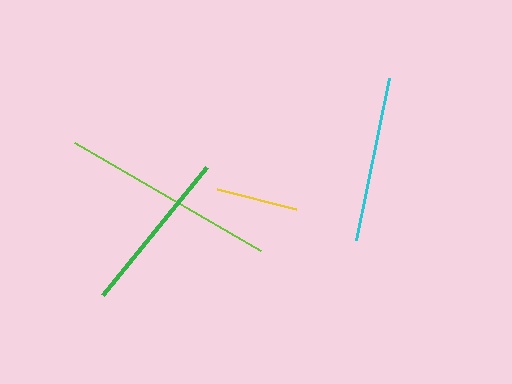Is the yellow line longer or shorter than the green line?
The green line is longer than the yellow line.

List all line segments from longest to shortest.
From longest to shortest: lime, cyan, green, yellow.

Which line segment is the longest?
The lime line is the longest at approximately 215 pixels.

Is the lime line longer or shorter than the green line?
The lime line is longer than the green line.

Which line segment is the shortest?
The yellow line is the shortest at approximately 82 pixels.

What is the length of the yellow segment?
The yellow segment is approximately 82 pixels long.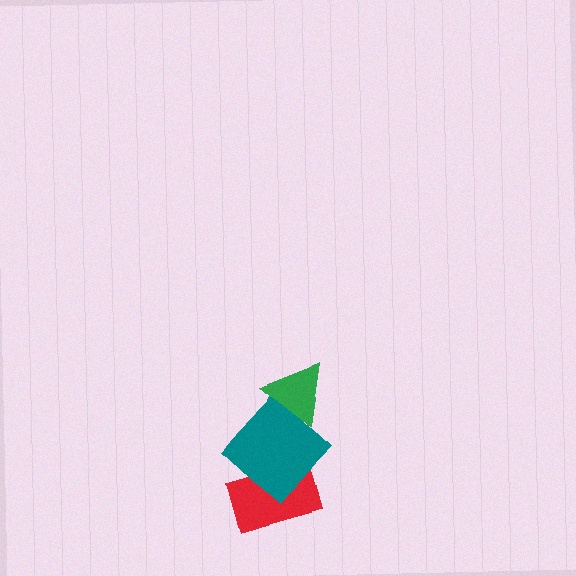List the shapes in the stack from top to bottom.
From top to bottom: the green triangle, the teal diamond, the red rectangle.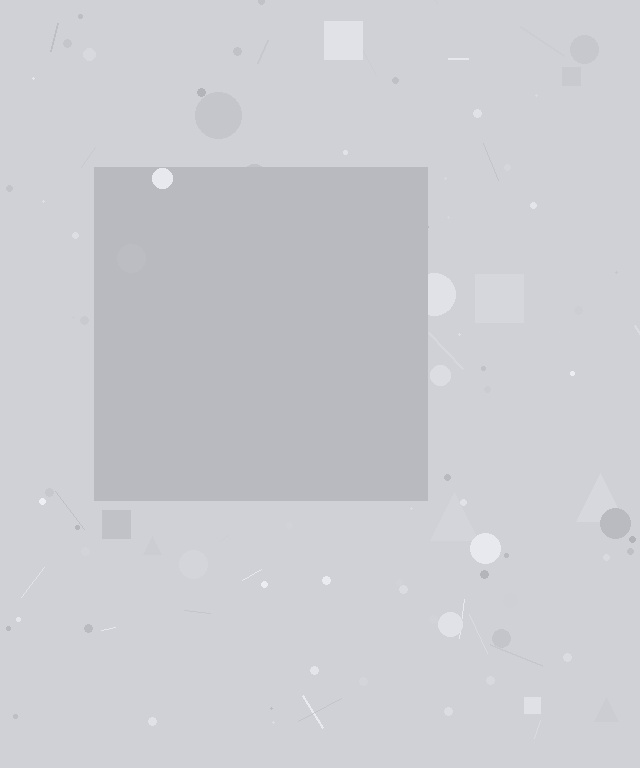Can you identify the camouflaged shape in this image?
The camouflaged shape is a square.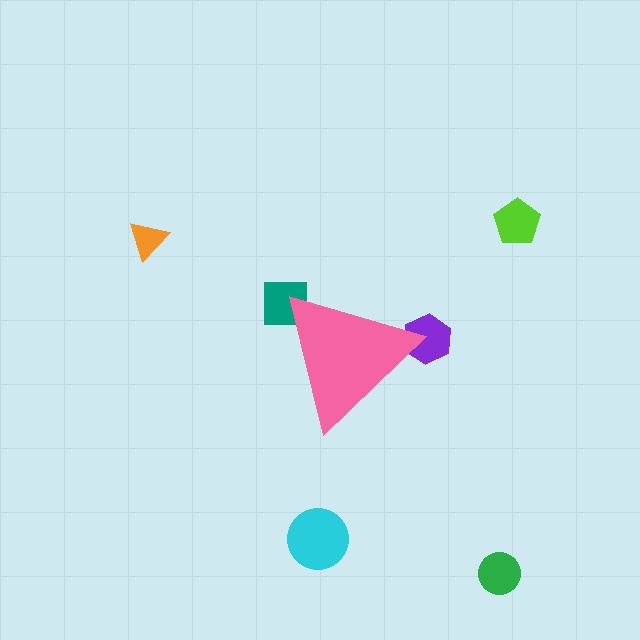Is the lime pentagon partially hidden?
No, the lime pentagon is fully visible.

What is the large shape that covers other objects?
A pink triangle.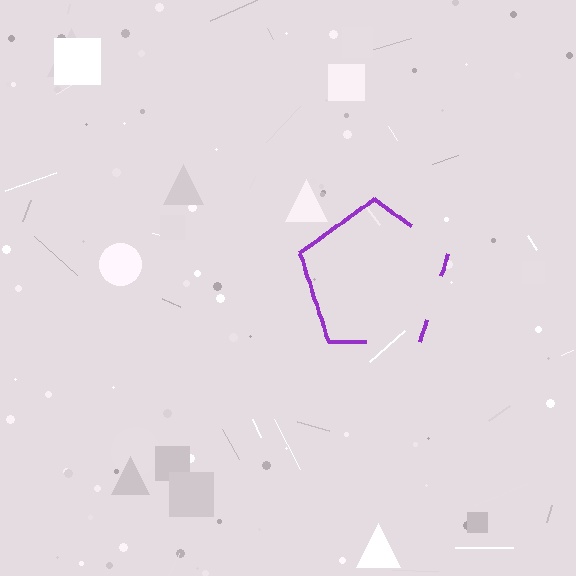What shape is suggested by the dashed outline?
The dashed outline suggests a pentagon.